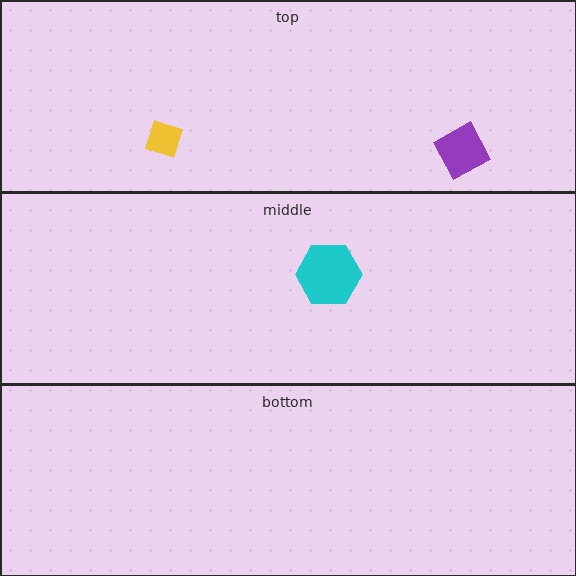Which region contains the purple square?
The top region.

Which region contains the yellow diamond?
The top region.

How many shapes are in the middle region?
1.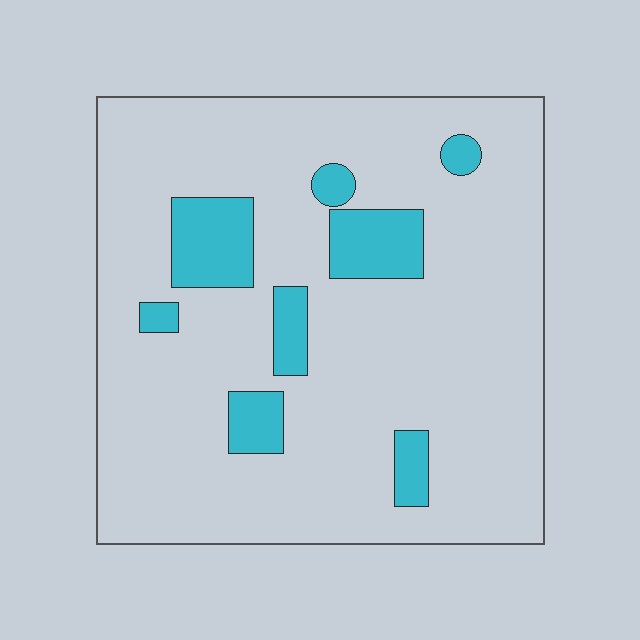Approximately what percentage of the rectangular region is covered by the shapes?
Approximately 15%.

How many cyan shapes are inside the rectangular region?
8.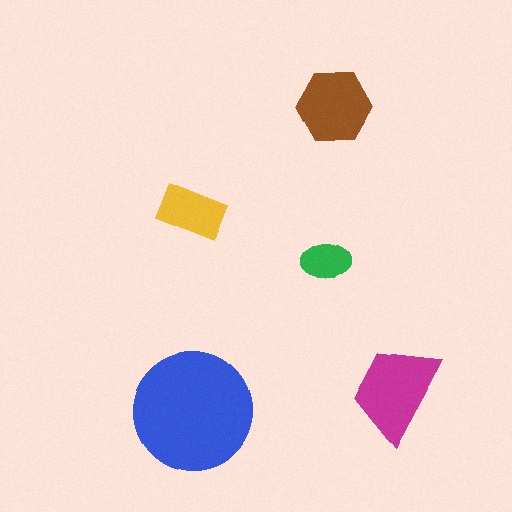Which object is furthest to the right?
The magenta trapezoid is rightmost.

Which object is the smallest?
The green ellipse.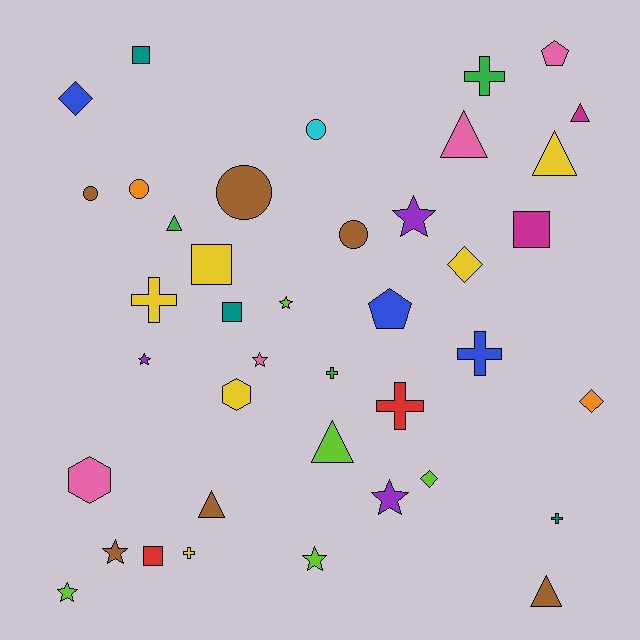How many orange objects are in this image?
There are 2 orange objects.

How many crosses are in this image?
There are 7 crosses.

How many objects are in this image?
There are 40 objects.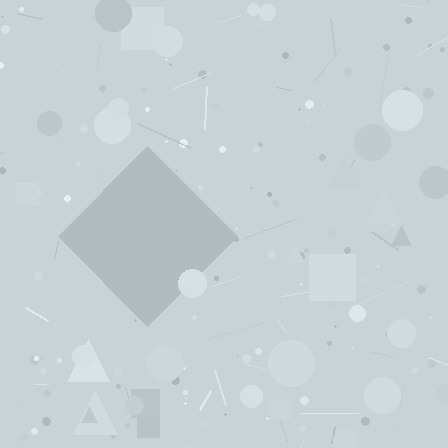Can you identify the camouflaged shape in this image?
The camouflaged shape is a diamond.